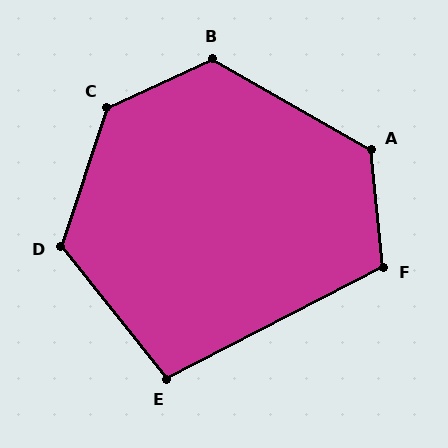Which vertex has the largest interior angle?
C, at approximately 133 degrees.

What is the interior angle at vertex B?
Approximately 126 degrees (obtuse).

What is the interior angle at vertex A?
Approximately 125 degrees (obtuse).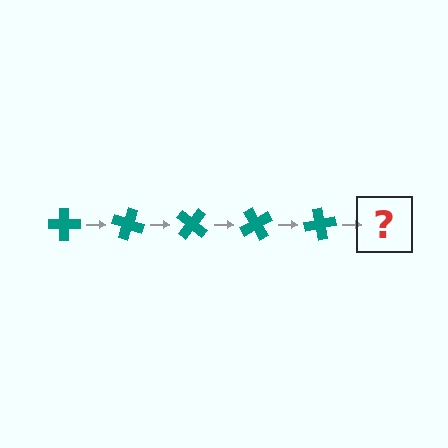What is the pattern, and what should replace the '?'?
The pattern is that the cross rotates 20 degrees each step. The '?' should be a teal cross rotated 100 degrees.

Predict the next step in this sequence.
The next step is a teal cross rotated 100 degrees.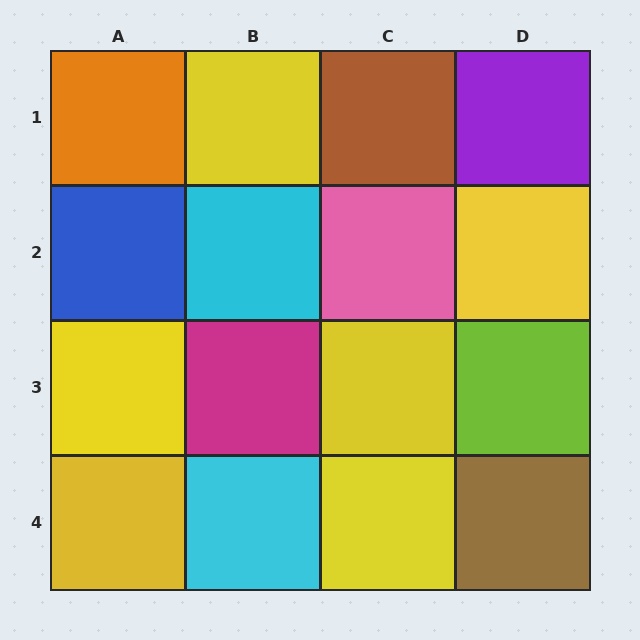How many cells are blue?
1 cell is blue.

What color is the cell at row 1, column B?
Yellow.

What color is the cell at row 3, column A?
Yellow.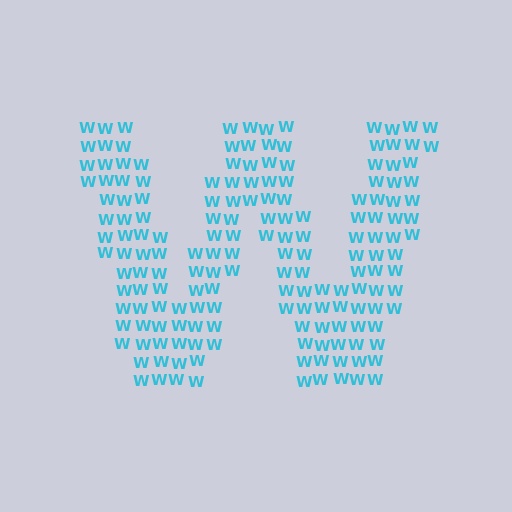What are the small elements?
The small elements are letter W's.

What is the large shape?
The large shape is the letter W.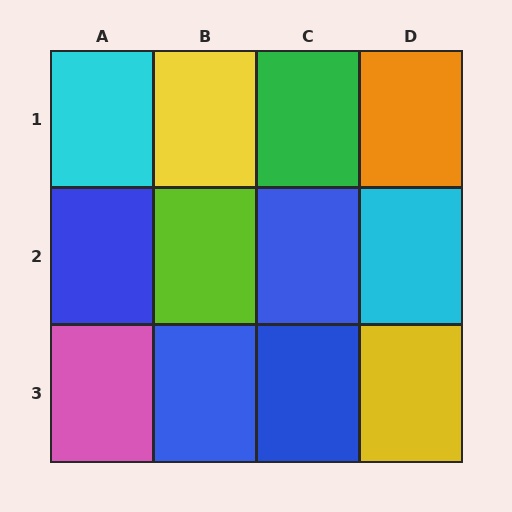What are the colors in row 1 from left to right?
Cyan, yellow, green, orange.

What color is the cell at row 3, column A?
Pink.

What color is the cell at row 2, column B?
Lime.